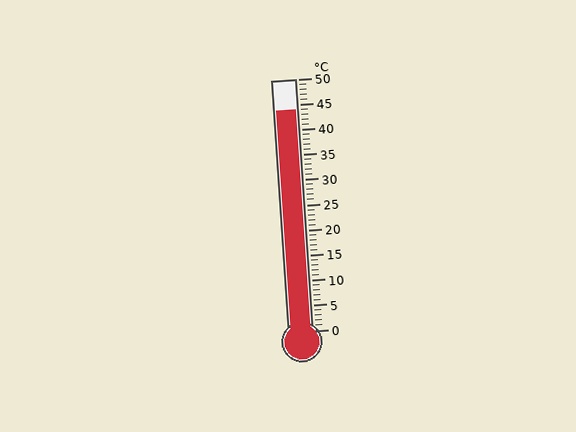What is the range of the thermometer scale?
The thermometer scale ranges from 0°C to 50°C.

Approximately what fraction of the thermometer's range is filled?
The thermometer is filled to approximately 90% of its range.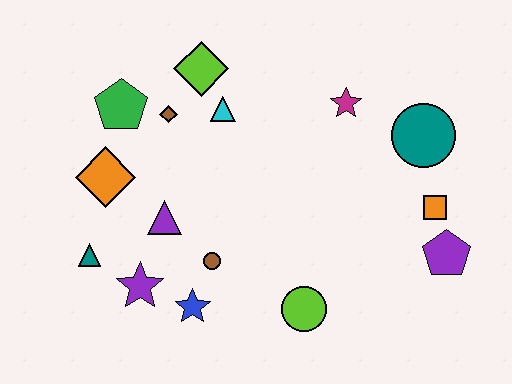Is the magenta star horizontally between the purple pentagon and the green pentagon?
Yes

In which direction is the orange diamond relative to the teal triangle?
The orange diamond is above the teal triangle.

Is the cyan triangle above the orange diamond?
Yes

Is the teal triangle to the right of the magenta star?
No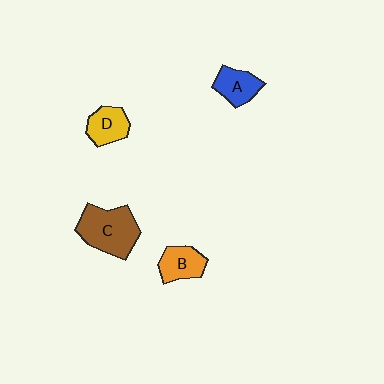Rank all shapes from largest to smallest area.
From largest to smallest: C (brown), B (orange), D (yellow), A (blue).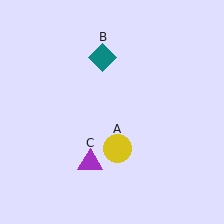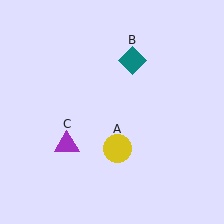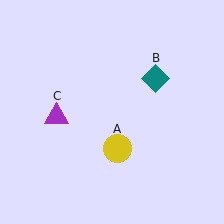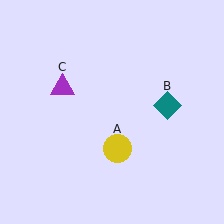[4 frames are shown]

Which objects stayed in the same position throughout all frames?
Yellow circle (object A) remained stationary.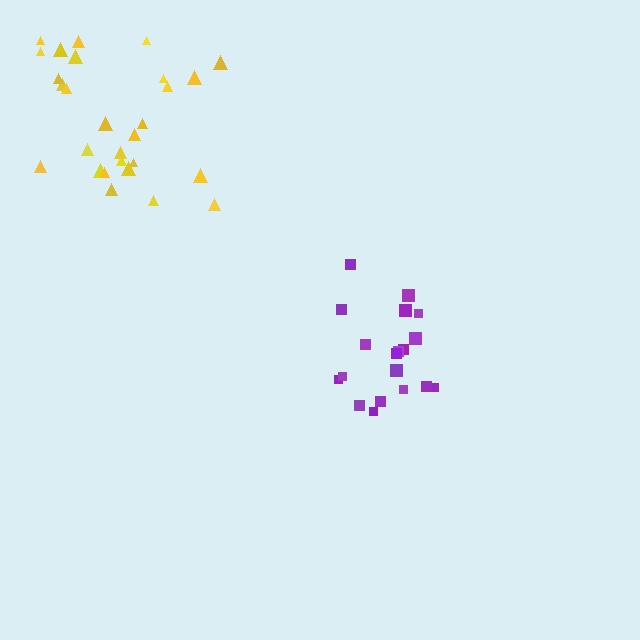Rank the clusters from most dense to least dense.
purple, yellow.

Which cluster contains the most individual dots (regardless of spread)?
Yellow (28).